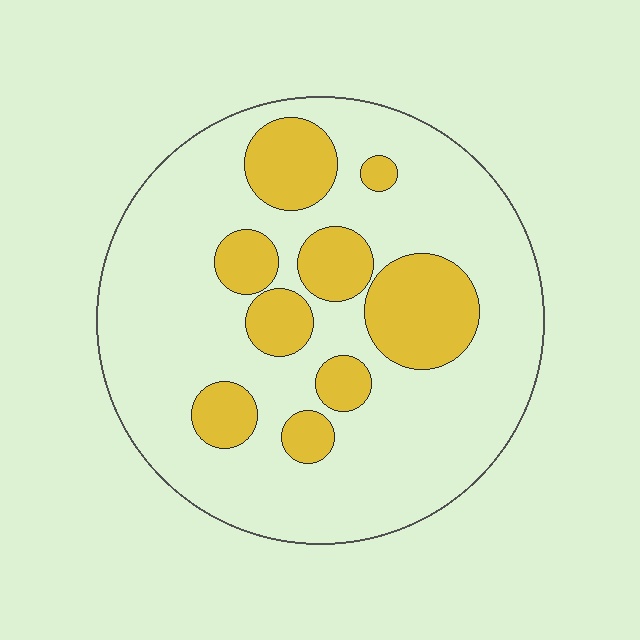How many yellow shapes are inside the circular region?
9.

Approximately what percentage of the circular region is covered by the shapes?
Approximately 25%.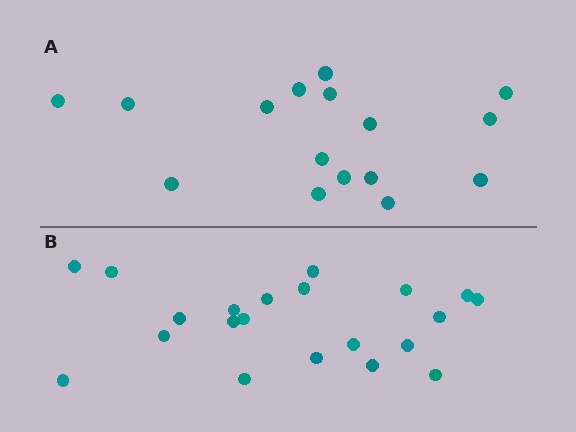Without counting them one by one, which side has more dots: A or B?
Region B (the bottom region) has more dots.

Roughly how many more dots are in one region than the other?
Region B has about 5 more dots than region A.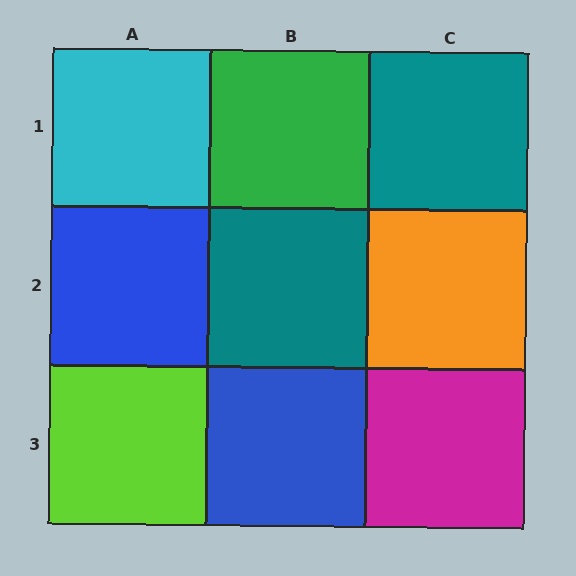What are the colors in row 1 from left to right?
Cyan, green, teal.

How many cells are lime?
1 cell is lime.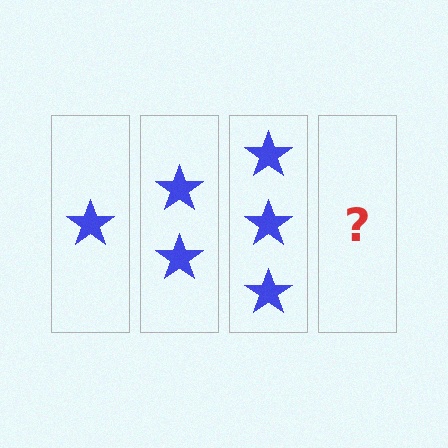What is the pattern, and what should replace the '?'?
The pattern is that each step adds one more star. The '?' should be 4 stars.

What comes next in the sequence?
The next element should be 4 stars.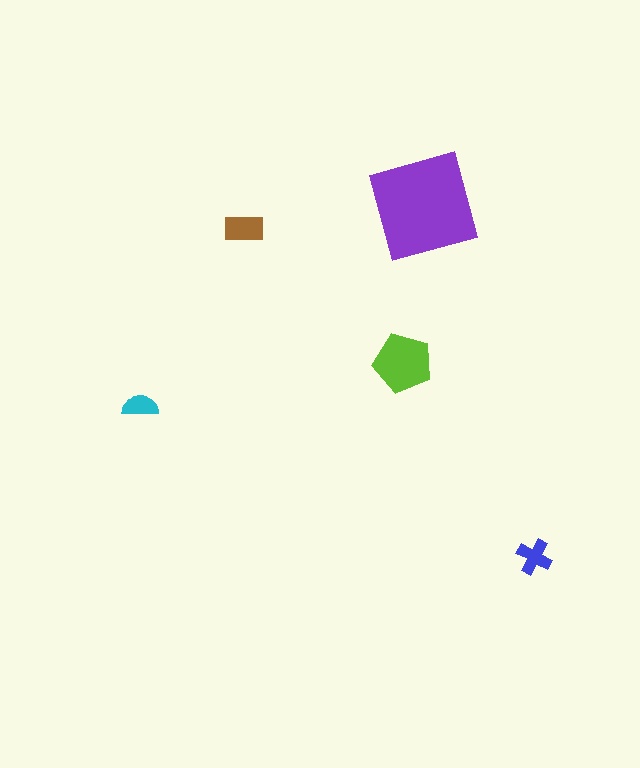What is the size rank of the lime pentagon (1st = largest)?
2nd.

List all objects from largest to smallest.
The purple diamond, the lime pentagon, the brown rectangle, the blue cross, the cyan semicircle.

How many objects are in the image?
There are 5 objects in the image.